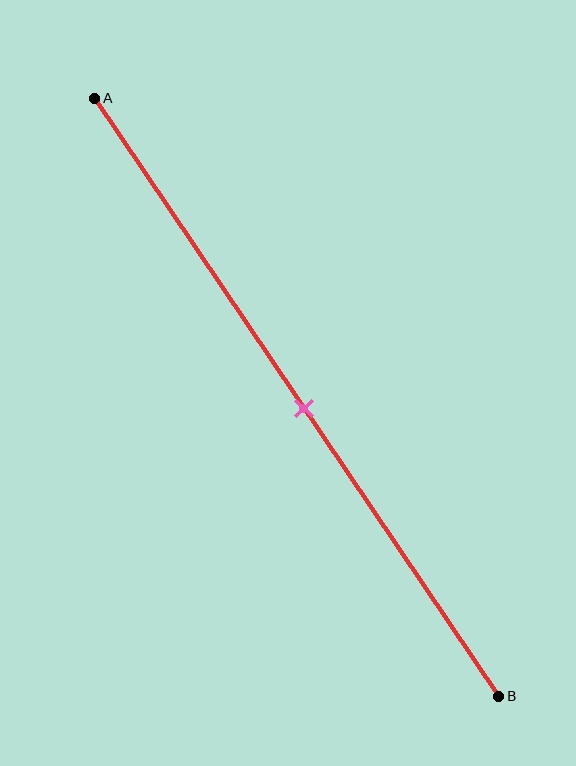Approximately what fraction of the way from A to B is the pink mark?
The pink mark is approximately 50% of the way from A to B.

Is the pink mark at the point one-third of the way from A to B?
No, the mark is at about 50% from A, not at the 33% one-third point.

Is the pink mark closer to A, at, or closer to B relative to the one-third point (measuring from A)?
The pink mark is closer to point B than the one-third point of segment AB.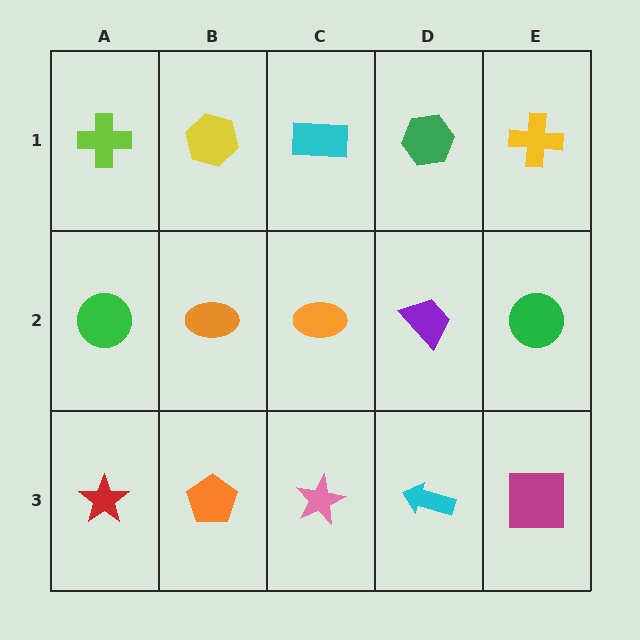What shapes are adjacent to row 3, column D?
A purple trapezoid (row 2, column D), a pink star (row 3, column C), a magenta square (row 3, column E).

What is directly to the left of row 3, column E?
A cyan arrow.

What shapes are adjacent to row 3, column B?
An orange ellipse (row 2, column B), a red star (row 3, column A), a pink star (row 3, column C).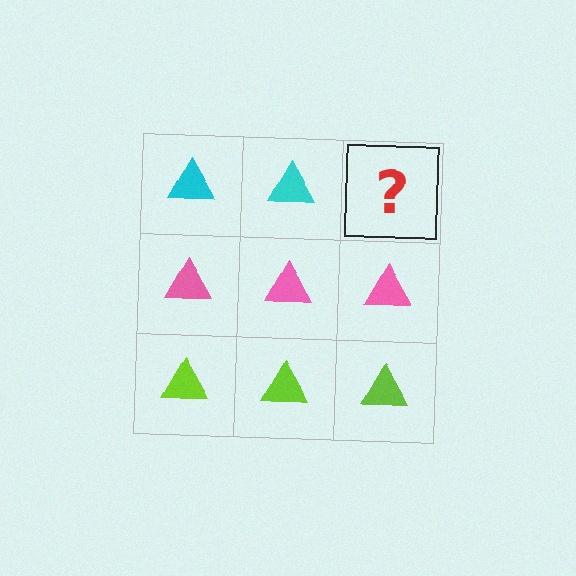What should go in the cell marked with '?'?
The missing cell should contain a cyan triangle.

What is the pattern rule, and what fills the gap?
The rule is that each row has a consistent color. The gap should be filled with a cyan triangle.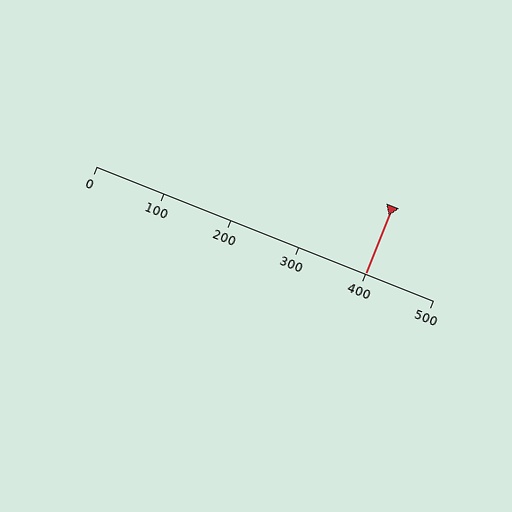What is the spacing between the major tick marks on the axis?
The major ticks are spaced 100 apart.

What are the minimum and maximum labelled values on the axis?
The axis runs from 0 to 500.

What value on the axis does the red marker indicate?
The marker indicates approximately 400.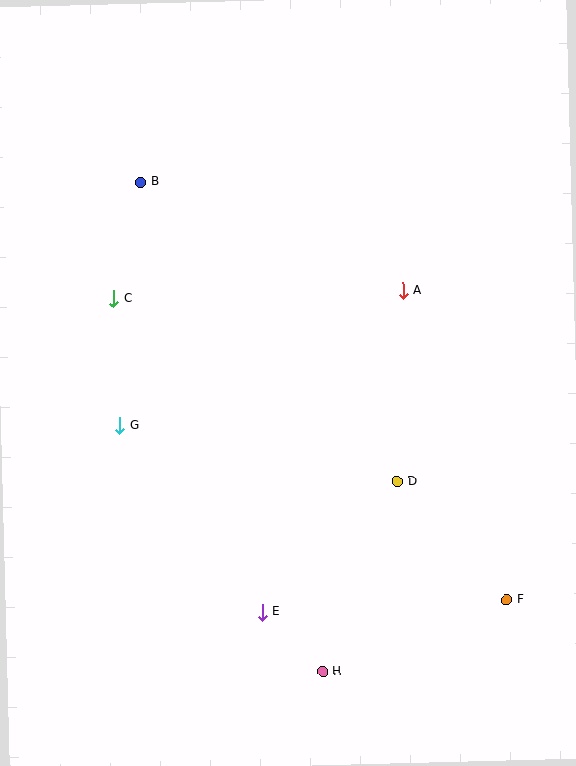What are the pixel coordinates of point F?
Point F is at (507, 600).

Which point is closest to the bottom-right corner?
Point F is closest to the bottom-right corner.